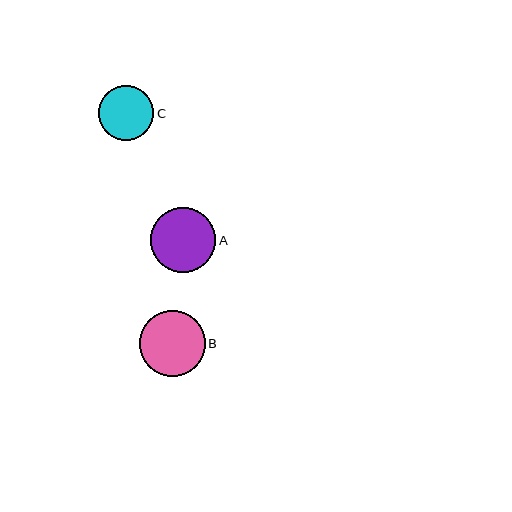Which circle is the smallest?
Circle C is the smallest with a size of approximately 55 pixels.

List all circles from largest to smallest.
From largest to smallest: B, A, C.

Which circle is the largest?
Circle B is the largest with a size of approximately 66 pixels.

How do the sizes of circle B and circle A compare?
Circle B and circle A are approximately the same size.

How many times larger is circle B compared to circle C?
Circle B is approximately 1.2 times the size of circle C.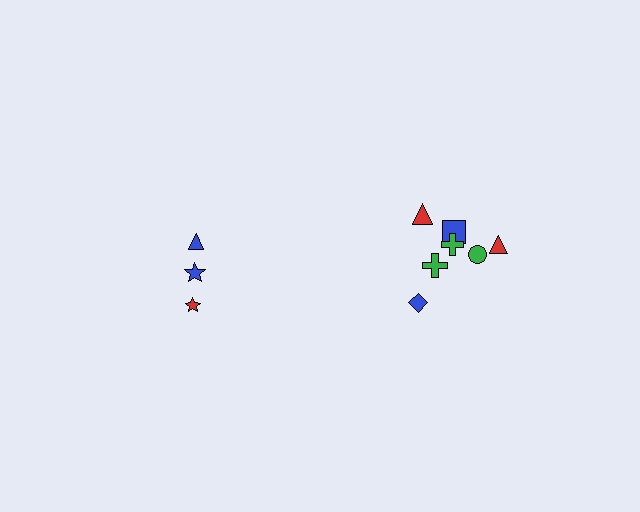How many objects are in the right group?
There are 7 objects.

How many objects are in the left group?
There are 3 objects.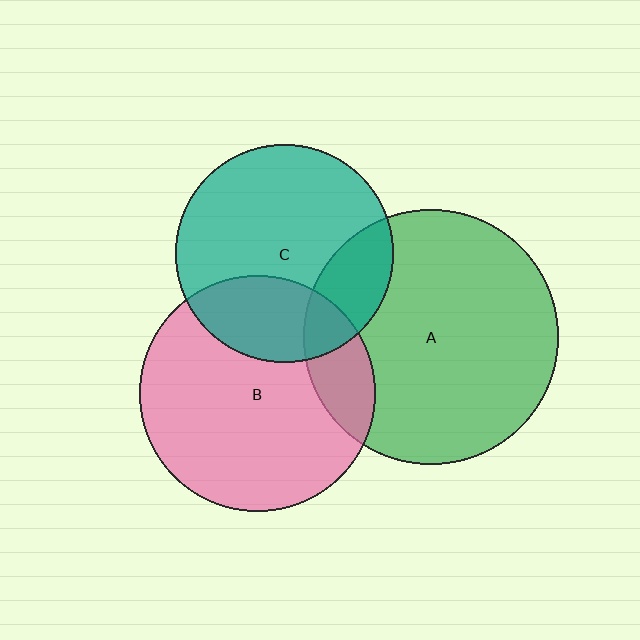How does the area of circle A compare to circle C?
Approximately 1.4 times.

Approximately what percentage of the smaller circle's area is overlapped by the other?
Approximately 15%.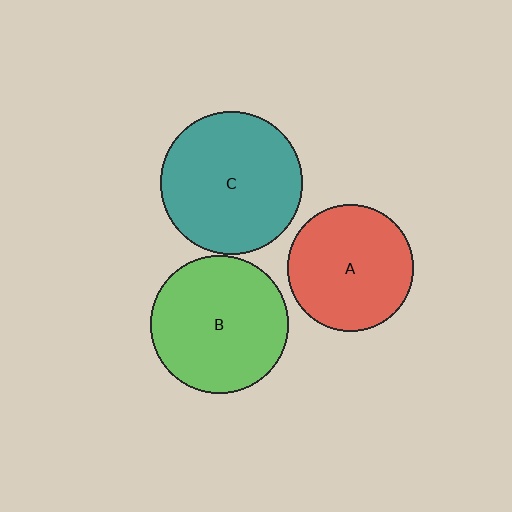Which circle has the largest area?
Circle C (teal).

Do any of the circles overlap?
No, none of the circles overlap.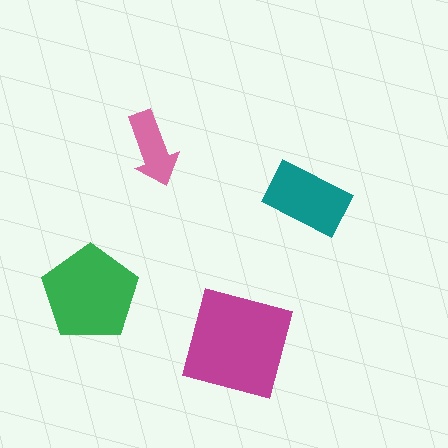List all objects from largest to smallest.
The magenta square, the green pentagon, the teal rectangle, the pink arrow.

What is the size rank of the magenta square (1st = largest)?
1st.